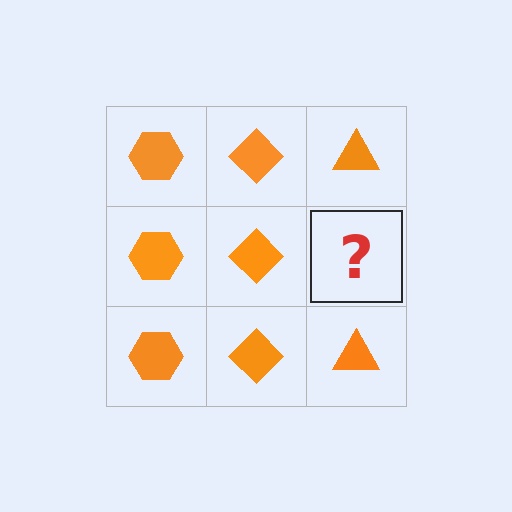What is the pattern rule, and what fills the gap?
The rule is that each column has a consistent shape. The gap should be filled with an orange triangle.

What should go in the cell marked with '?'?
The missing cell should contain an orange triangle.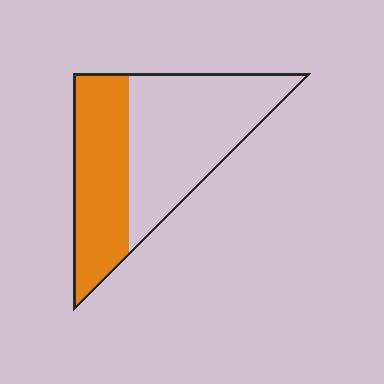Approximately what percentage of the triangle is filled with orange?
Approximately 40%.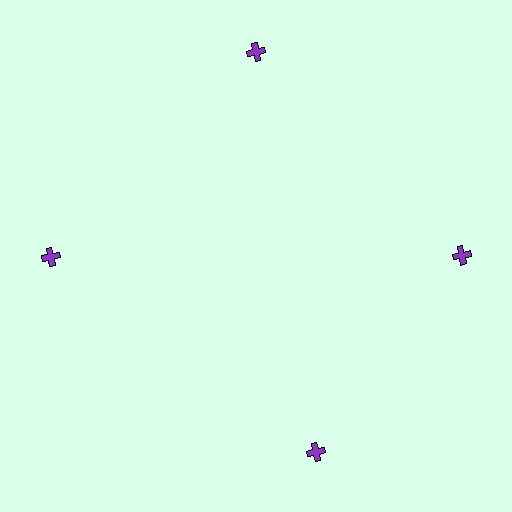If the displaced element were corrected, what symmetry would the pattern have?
It would have 4-fold rotational symmetry — the pattern would map onto itself every 90 degrees.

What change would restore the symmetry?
The symmetry would be restored by rotating it back into even spacing with its neighbors so that all 4 crosses sit at equal angles and equal distance from the center.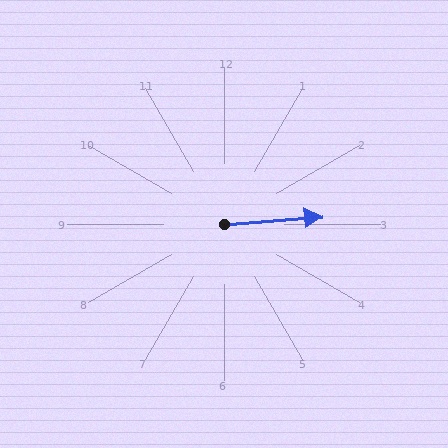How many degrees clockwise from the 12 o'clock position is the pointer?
Approximately 85 degrees.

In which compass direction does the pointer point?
East.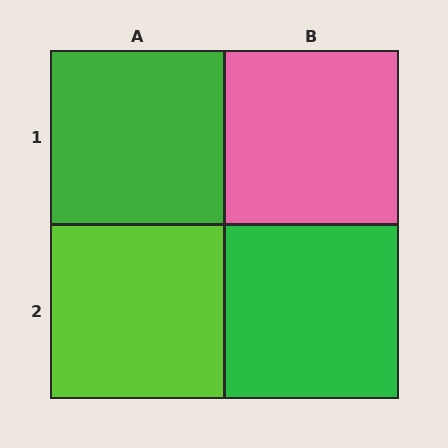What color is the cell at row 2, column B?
Green.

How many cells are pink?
1 cell is pink.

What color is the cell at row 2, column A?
Lime.